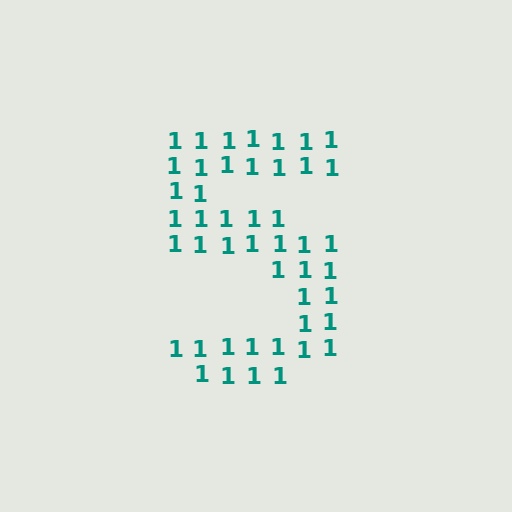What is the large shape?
The large shape is the digit 5.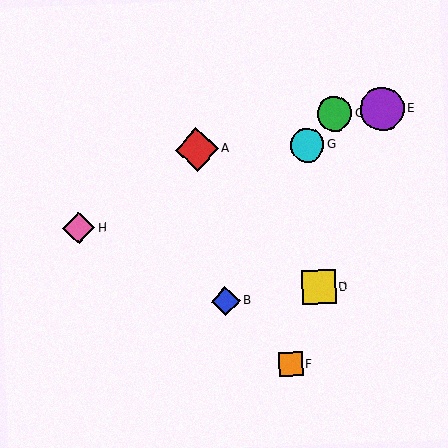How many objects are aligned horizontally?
2 objects (A, G) are aligned horizontally.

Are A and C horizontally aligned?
No, A is at y≈149 and C is at y≈114.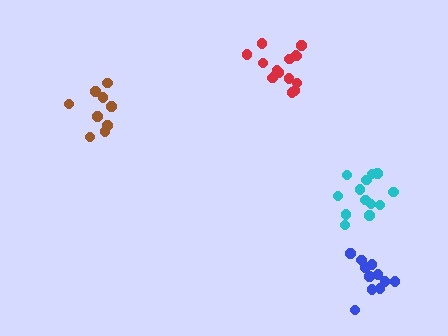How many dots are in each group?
Group 1: 15 dots, Group 2: 13 dots, Group 3: 9 dots, Group 4: 11 dots (48 total).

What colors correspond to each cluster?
The clusters are colored: red, cyan, brown, blue.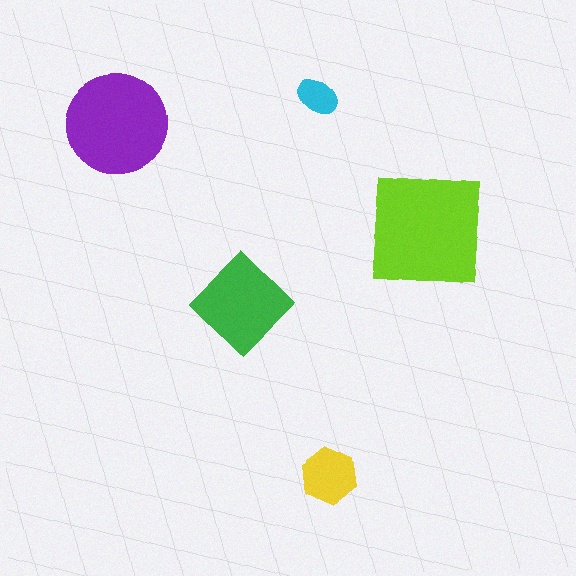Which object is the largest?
The lime square.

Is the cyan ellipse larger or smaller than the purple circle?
Smaller.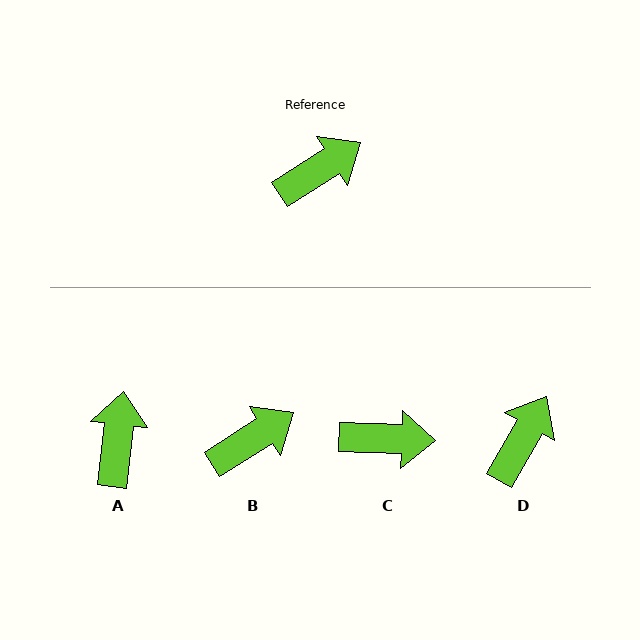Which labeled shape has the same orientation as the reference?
B.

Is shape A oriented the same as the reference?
No, it is off by about 51 degrees.